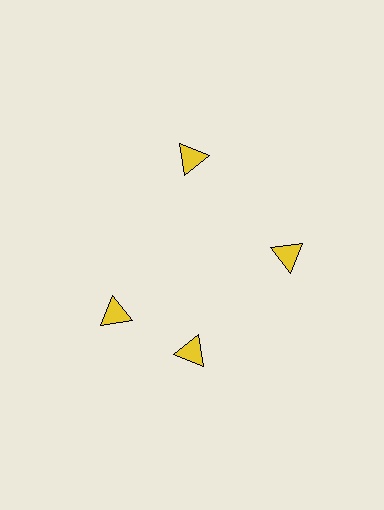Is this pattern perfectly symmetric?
No. The 4 yellow triangles are arranged in a ring, but one element near the 9 o'clock position is rotated out of alignment along the ring, breaking the 4-fold rotational symmetry.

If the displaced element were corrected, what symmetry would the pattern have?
It would have 4-fold rotational symmetry — the pattern would map onto itself every 90 degrees.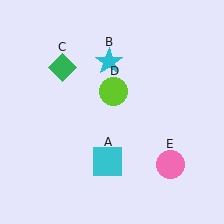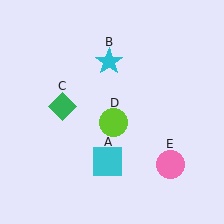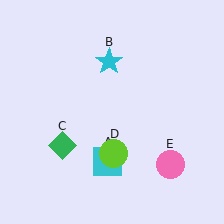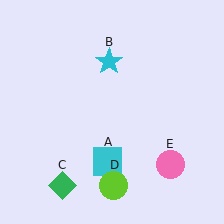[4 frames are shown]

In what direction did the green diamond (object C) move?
The green diamond (object C) moved down.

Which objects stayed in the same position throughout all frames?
Cyan square (object A) and cyan star (object B) and pink circle (object E) remained stationary.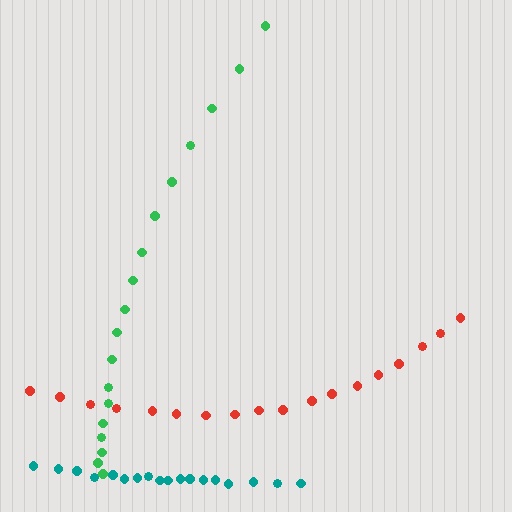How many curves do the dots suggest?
There are 3 distinct paths.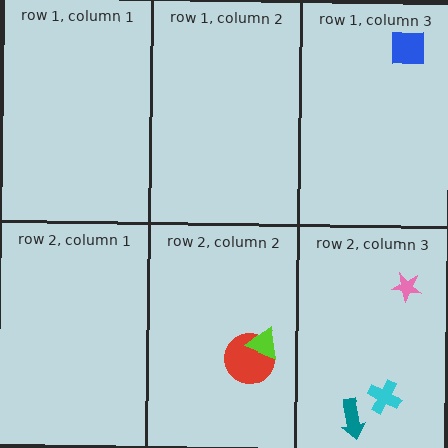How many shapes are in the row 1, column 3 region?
1.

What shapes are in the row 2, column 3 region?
The teal arrow, the cyan cross, the pink star.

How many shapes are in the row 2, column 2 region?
2.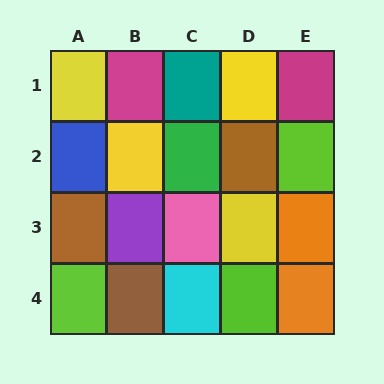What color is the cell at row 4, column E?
Orange.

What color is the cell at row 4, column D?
Lime.